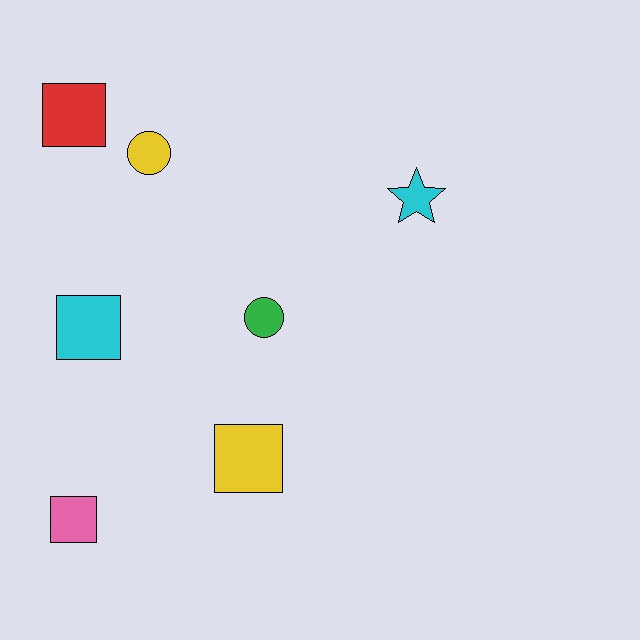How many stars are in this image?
There is 1 star.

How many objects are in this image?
There are 7 objects.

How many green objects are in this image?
There is 1 green object.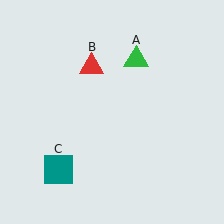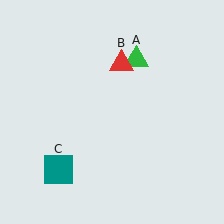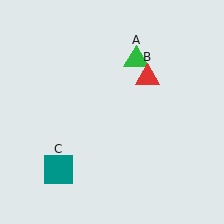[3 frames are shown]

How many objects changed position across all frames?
1 object changed position: red triangle (object B).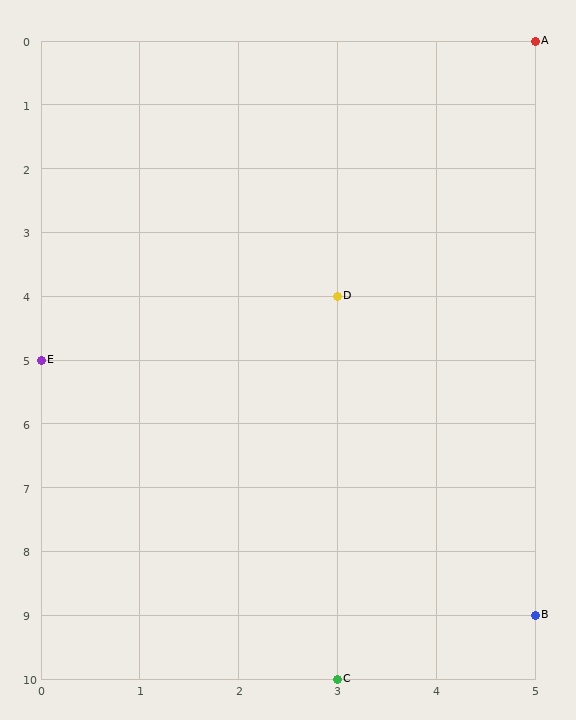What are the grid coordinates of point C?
Point C is at grid coordinates (3, 10).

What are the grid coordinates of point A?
Point A is at grid coordinates (5, 0).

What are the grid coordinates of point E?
Point E is at grid coordinates (0, 5).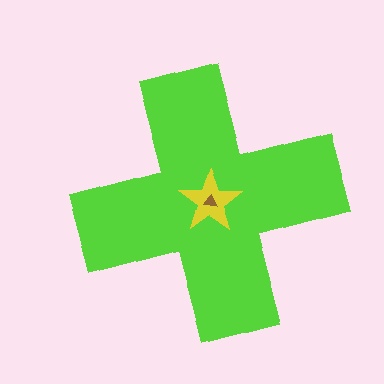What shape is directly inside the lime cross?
The yellow star.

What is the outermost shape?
The lime cross.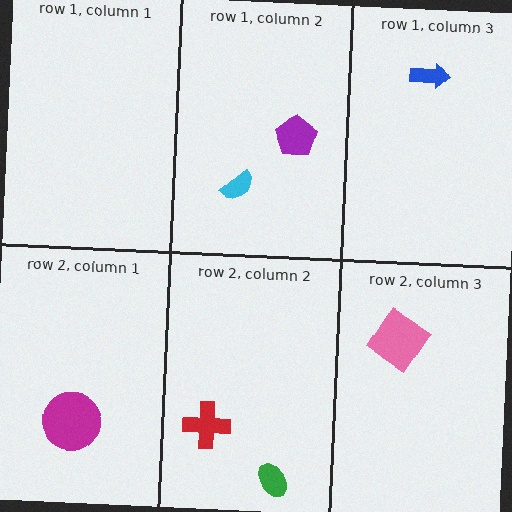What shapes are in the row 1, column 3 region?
The blue arrow.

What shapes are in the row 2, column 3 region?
The pink diamond.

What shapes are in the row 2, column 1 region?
The magenta circle.